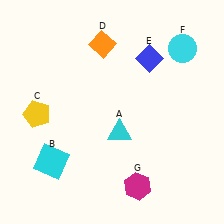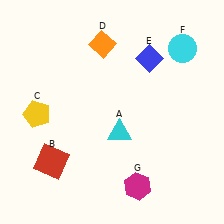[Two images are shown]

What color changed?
The square (B) changed from cyan in Image 1 to red in Image 2.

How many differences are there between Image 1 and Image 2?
There is 1 difference between the two images.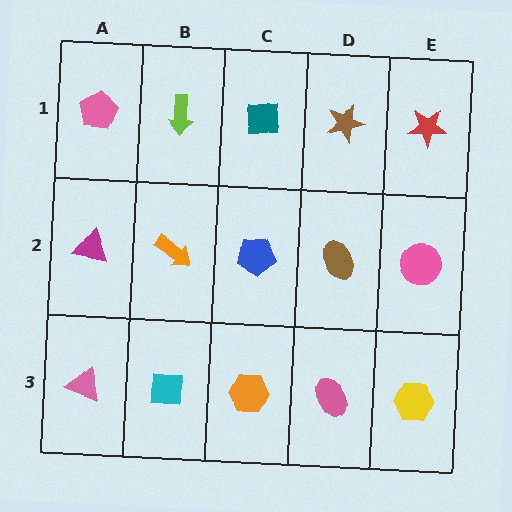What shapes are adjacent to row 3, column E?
A pink circle (row 2, column E), a pink ellipse (row 3, column D).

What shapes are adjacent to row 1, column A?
A magenta triangle (row 2, column A), a lime arrow (row 1, column B).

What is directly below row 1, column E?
A pink circle.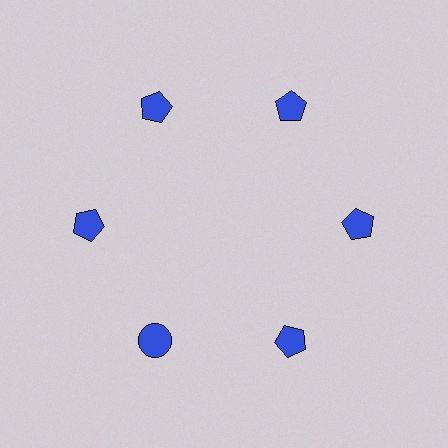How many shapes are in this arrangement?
There are 6 shapes arranged in a ring pattern.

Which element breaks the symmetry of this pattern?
The blue circle at roughly the 7 o'clock position breaks the symmetry. All other shapes are blue pentagons.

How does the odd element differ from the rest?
It has a different shape: circle instead of pentagon.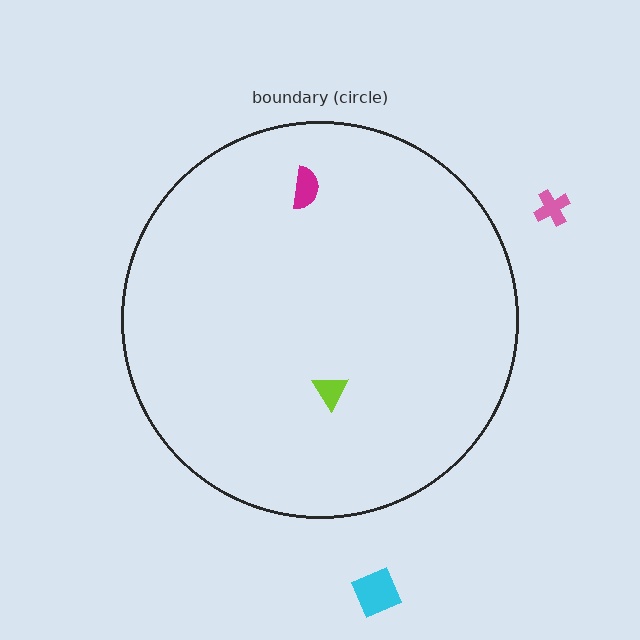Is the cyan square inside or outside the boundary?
Outside.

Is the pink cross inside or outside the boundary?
Outside.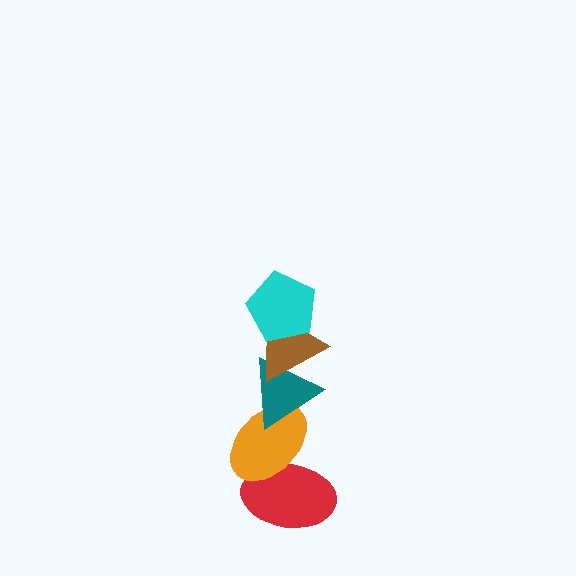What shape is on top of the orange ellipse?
The teal triangle is on top of the orange ellipse.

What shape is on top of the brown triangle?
The cyan pentagon is on top of the brown triangle.